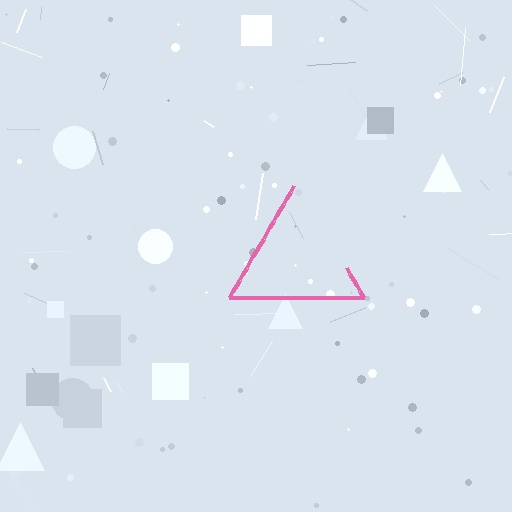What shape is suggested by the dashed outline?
The dashed outline suggests a triangle.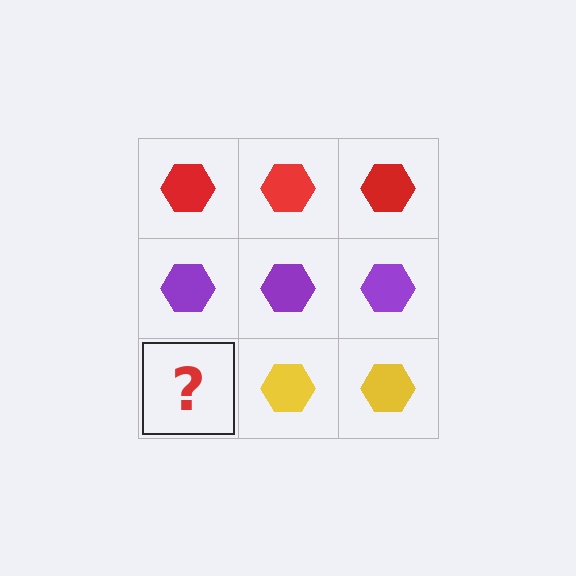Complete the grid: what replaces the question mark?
The question mark should be replaced with a yellow hexagon.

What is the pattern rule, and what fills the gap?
The rule is that each row has a consistent color. The gap should be filled with a yellow hexagon.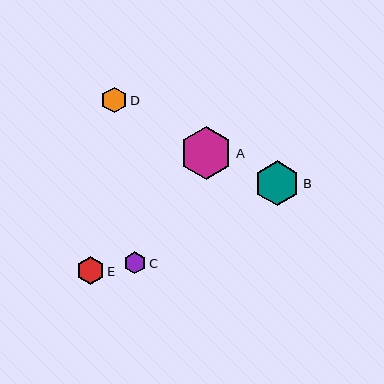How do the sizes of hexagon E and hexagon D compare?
Hexagon E and hexagon D are approximately the same size.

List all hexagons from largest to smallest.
From largest to smallest: A, B, E, D, C.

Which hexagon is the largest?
Hexagon A is the largest with a size of approximately 53 pixels.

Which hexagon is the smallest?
Hexagon C is the smallest with a size of approximately 22 pixels.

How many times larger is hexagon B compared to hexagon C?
Hexagon B is approximately 2.0 times the size of hexagon C.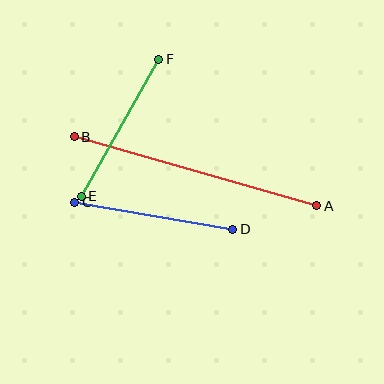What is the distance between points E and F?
The distance is approximately 157 pixels.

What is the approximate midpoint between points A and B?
The midpoint is at approximately (196, 171) pixels.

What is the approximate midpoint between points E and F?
The midpoint is at approximately (120, 128) pixels.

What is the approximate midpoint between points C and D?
The midpoint is at approximately (154, 216) pixels.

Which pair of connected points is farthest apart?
Points A and B are farthest apart.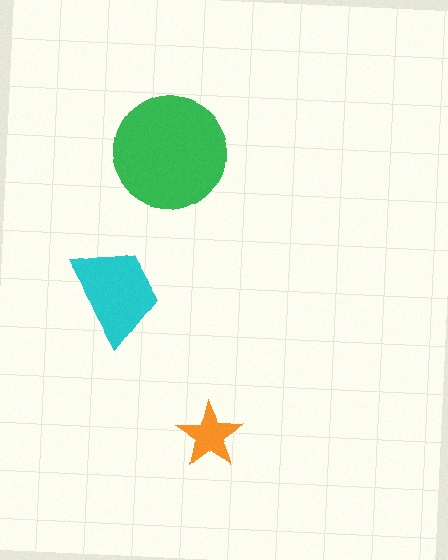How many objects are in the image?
There are 3 objects in the image.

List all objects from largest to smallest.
The green circle, the cyan trapezoid, the orange star.